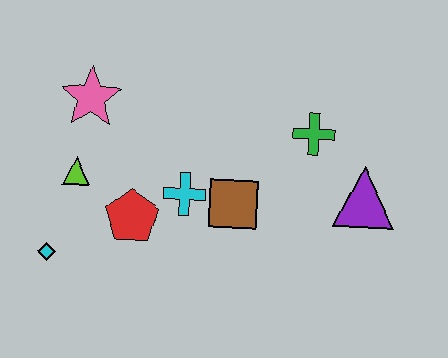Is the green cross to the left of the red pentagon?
No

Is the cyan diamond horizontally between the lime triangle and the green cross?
No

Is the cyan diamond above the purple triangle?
No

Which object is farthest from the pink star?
The purple triangle is farthest from the pink star.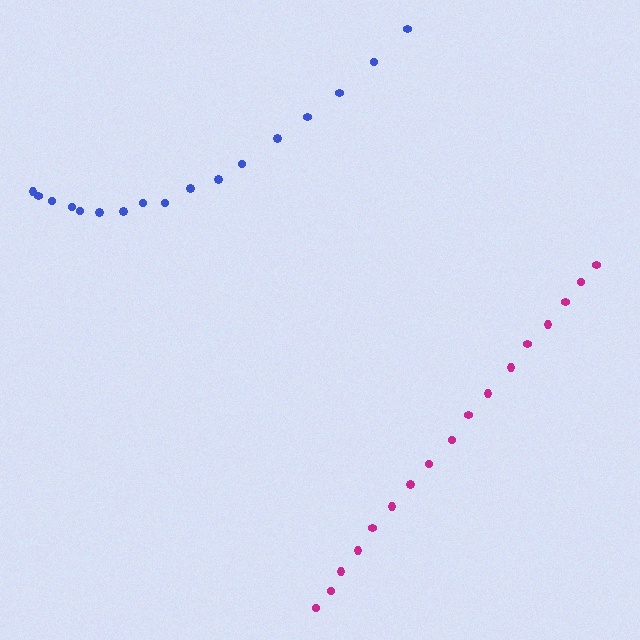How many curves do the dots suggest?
There are 2 distinct paths.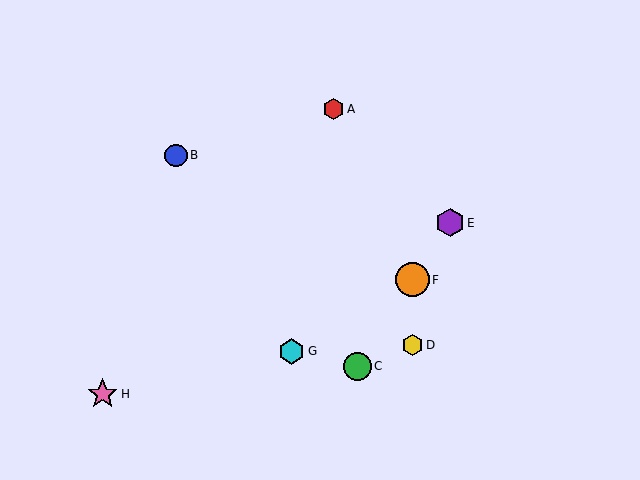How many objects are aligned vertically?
2 objects (D, F) are aligned vertically.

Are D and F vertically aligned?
Yes, both are at x≈413.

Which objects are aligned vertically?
Objects D, F are aligned vertically.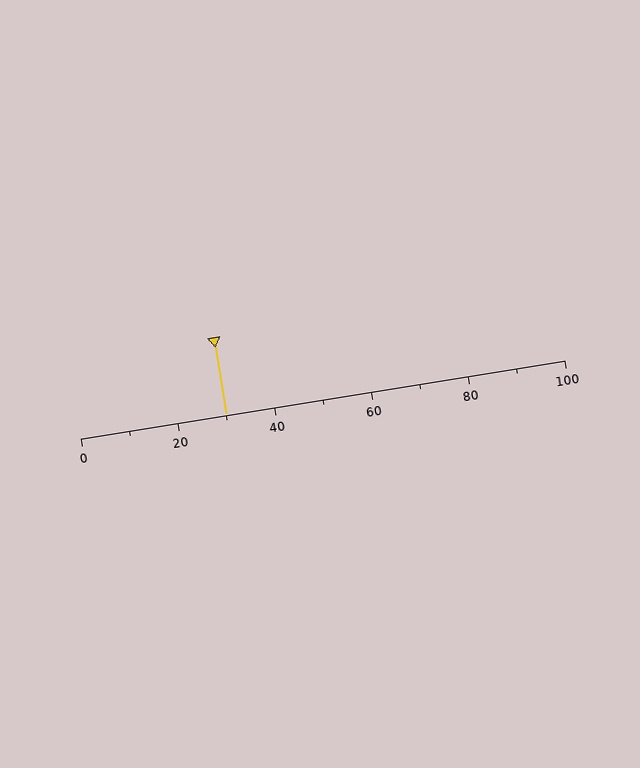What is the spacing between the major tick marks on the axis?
The major ticks are spaced 20 apart.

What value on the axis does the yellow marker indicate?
The marker indicates approximately 30.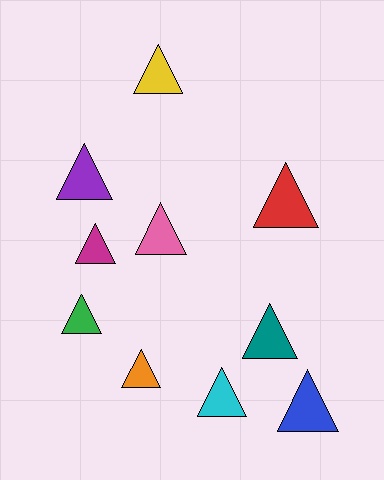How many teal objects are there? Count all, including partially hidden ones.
There is 1 teal object.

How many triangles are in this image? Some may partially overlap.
There are 10 triangles.